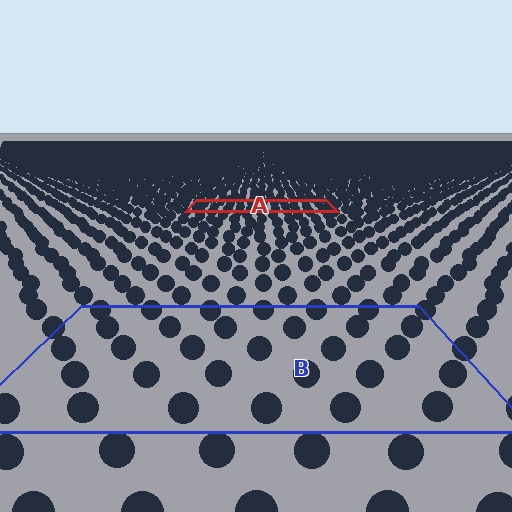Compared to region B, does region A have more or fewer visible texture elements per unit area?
Region A has more texture elements per unit area — they are packed more densely because it is farther away.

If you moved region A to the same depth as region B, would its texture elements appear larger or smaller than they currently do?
They would appear larger. At a closer depth, the same texture elements are projected at a bigger on-screen size.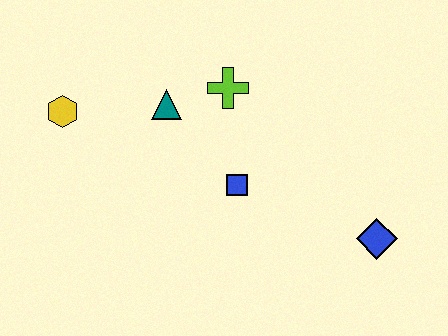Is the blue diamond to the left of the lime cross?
No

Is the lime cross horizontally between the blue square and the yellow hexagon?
Yes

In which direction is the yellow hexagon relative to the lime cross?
The yellow hexagon is to the left of the lime cross.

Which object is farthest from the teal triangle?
The blue diamond is farthest from the teal triangle.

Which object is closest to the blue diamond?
The blue square is closest to the blue diamond.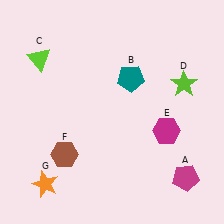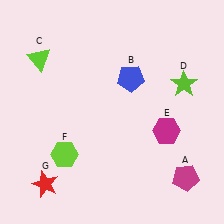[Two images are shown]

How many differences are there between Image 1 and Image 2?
There are 3 differences between the two images.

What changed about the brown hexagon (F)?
In Image 1, F is brown. In Image 2, it changed to lime.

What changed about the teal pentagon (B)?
In Image 1, B is teal. In Image 2, it changed to blue.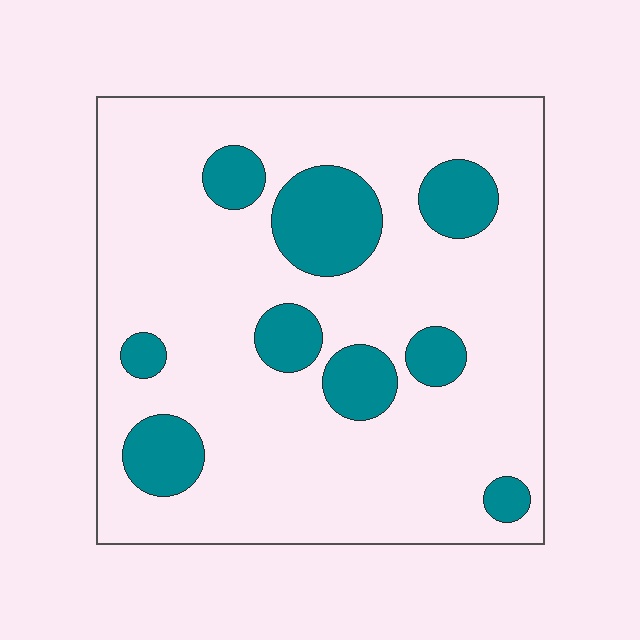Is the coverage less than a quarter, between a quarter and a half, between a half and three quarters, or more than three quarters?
Less than a quarter.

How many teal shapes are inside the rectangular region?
9.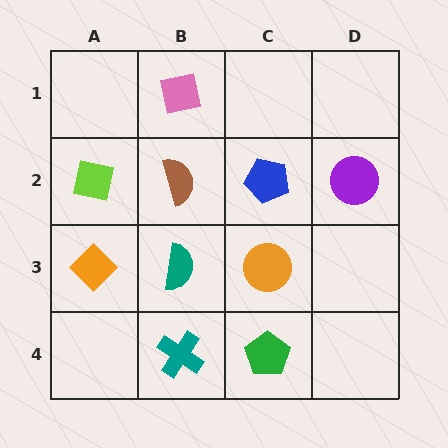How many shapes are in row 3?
3 shapes.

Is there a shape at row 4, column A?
No, that cell is empty.